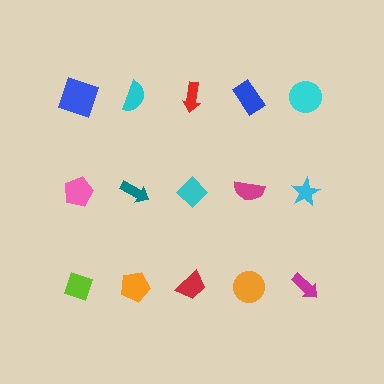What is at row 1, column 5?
A cyan circle.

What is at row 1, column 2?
A cyan semicircle.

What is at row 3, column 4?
An orange circle.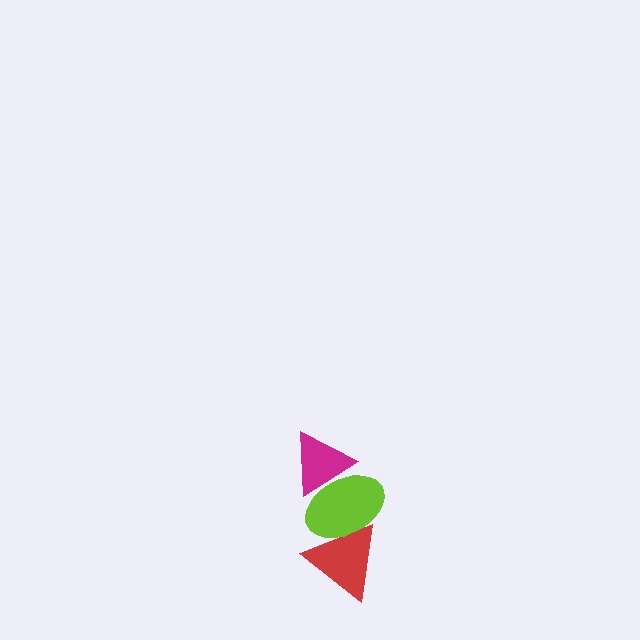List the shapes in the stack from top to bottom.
From top to bottom: the magenta triangle, the lime ellipse, the red triangle.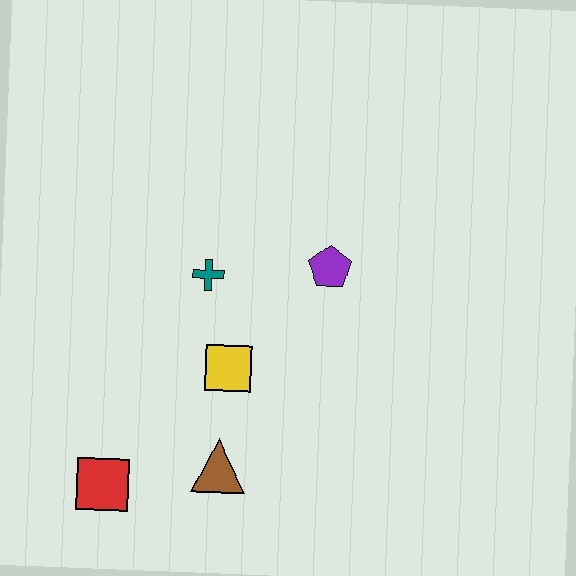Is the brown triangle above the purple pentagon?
No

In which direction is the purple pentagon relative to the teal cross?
The purple pentagon is to the right of the teal cross.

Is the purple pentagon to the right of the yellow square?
Yes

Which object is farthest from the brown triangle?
The purple pentagon is farthest from the brown triangle.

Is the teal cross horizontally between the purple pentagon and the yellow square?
No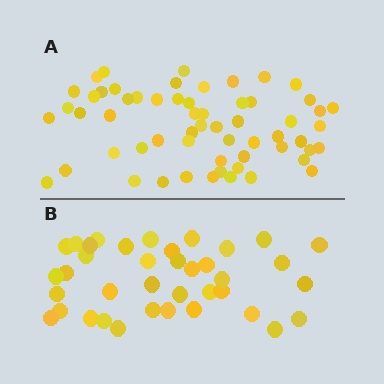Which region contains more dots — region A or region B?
Region A (the top region) has more dots.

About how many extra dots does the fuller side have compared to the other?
Region A has approximately 20 more dots than region B.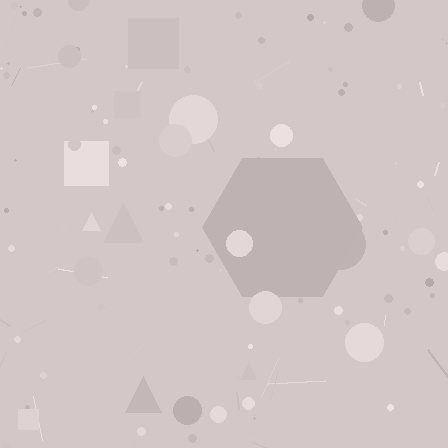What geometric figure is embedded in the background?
A hexagon is embedded in the background.